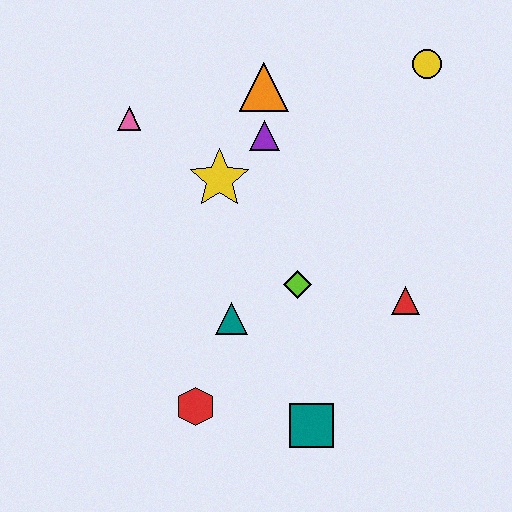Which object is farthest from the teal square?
The yellow circle is farthest from the teal square.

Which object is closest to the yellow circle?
The orange triangle is closest to the yellow circle.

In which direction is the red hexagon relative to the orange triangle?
The red hexagon is below the orange triangle.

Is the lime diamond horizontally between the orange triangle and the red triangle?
Yes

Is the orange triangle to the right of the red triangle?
No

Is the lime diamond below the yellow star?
Yes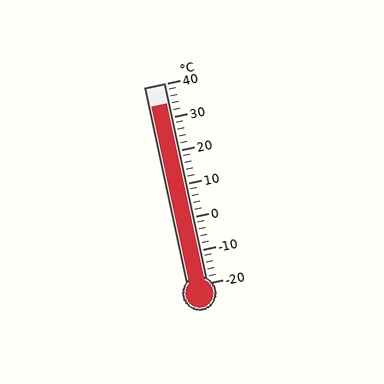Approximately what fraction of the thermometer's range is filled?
The thermometer is filled to approximately 90% of its range.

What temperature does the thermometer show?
The thermometer shows approximately 34°C.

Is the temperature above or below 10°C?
The temperature is above 10°C.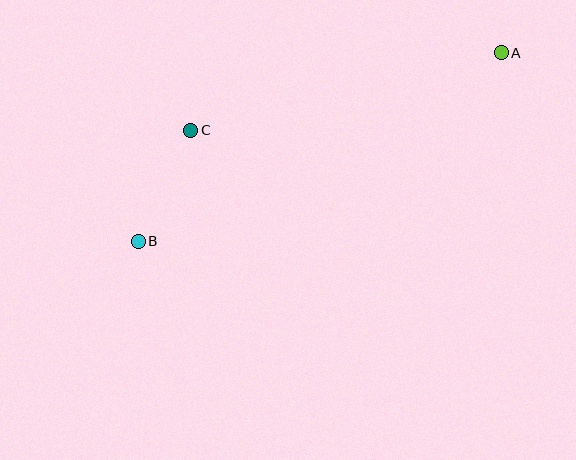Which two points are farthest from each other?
Points A and B are farthest from each other.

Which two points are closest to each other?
Points B and C are closest to each other.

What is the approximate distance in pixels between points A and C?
The distance between A and C is approximately 320 pixels.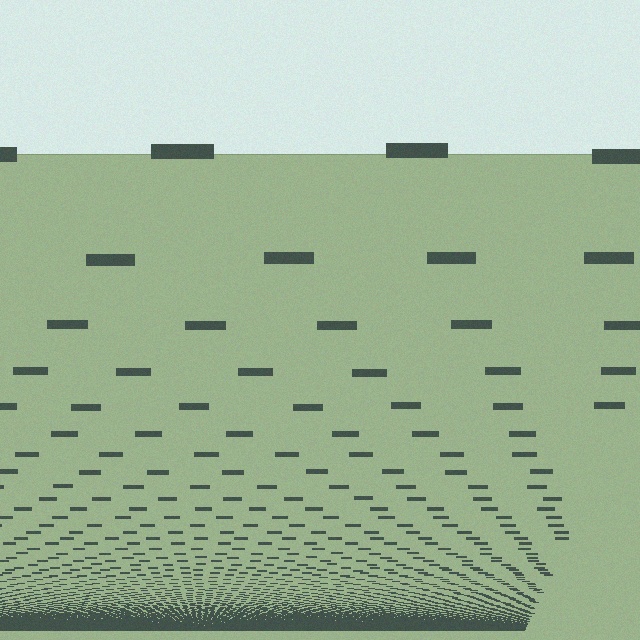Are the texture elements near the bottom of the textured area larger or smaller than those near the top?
Smaller. The gradient is inverted — elements near the bottom are smaller and denser.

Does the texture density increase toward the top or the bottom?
Density increases toward the bottom.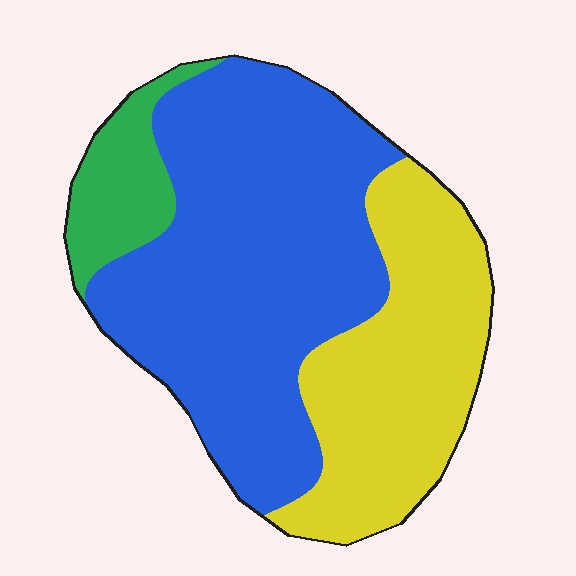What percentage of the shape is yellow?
Yellow takes up about one third (1/3) of the shape.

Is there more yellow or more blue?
Blue.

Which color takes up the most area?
Blue, at roughly 55%.